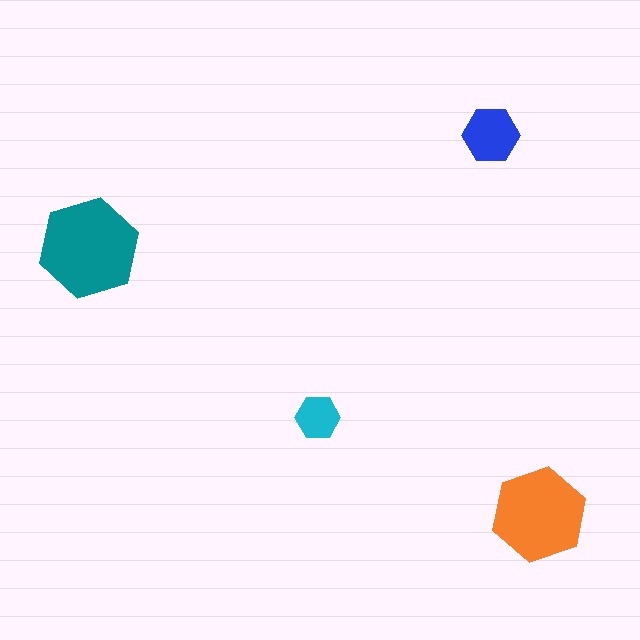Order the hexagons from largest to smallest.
the teal one, the orange one, the blue one, the cyan one.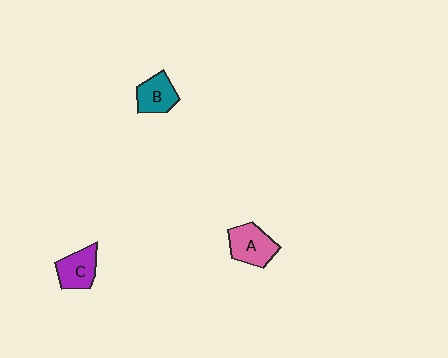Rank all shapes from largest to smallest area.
From largest to smallest: A (pink), C (purple), B (teal).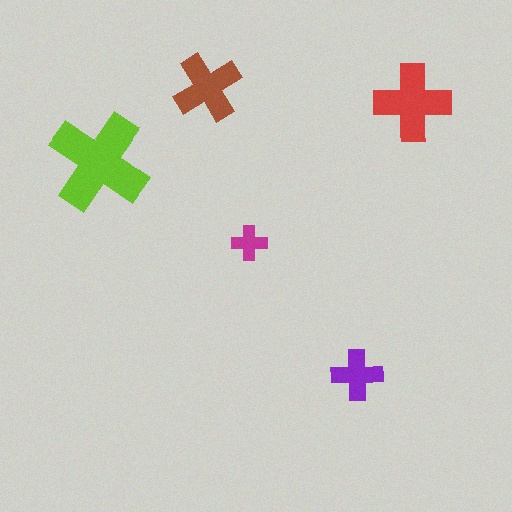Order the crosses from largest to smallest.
the lime one, the red one, the brown one, the purple one, the magenta one.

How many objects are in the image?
There are 5 objects in the image.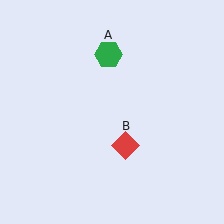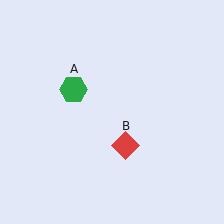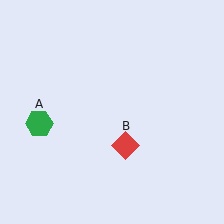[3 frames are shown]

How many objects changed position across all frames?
1 object changed position: green hexagon (object A).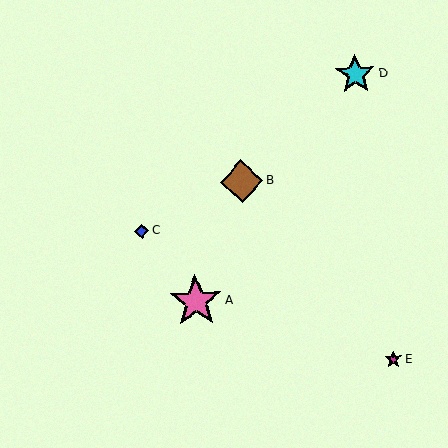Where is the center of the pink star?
The center of the pink star is at (196, 301).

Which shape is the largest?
The pink star (labeled A) is the largest.